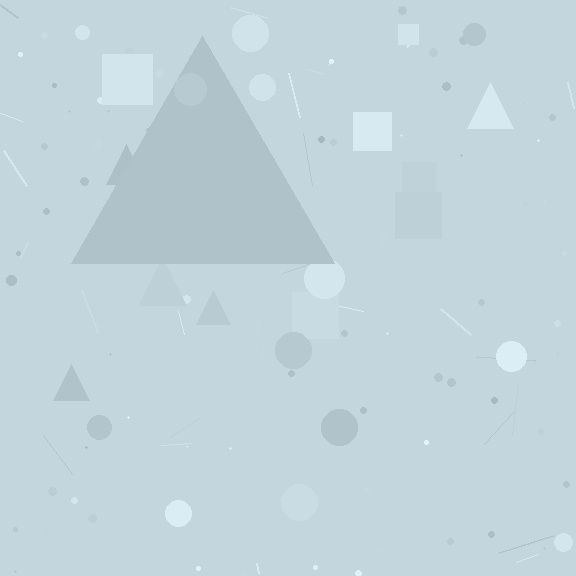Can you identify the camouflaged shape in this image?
The camouflaged shape is a triangle.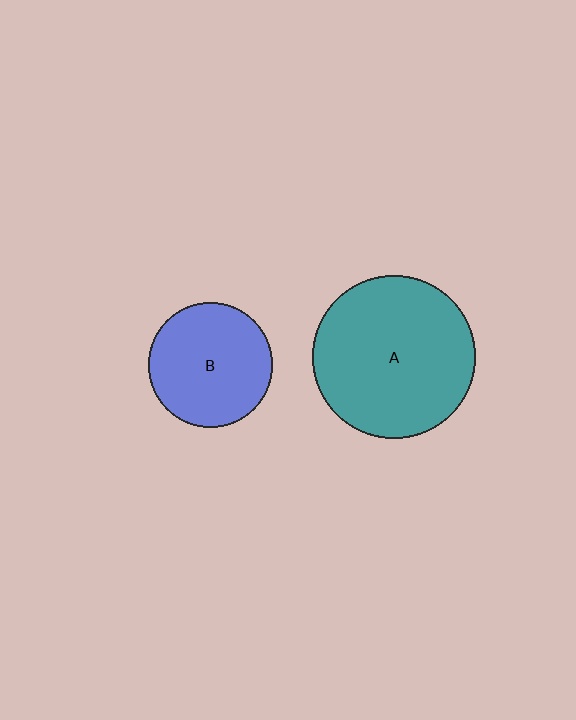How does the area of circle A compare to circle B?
Approximately 1.7 times.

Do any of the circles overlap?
No, none of the circles overlap.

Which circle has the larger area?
Circle A (teal).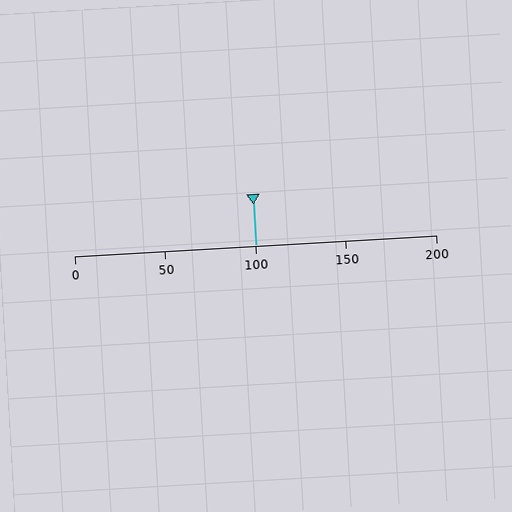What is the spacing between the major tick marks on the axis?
The major ticks are spaced 50 apart.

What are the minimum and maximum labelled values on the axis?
The axis runs from 0 to 200.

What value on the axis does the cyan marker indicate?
The marker indicates approximately 100.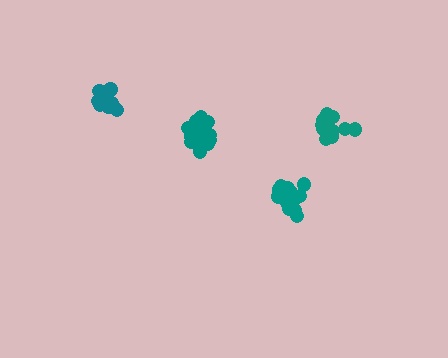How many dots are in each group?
Group 1: 15 dots, Group 2: 20 dots, Group 3: 15 dots, Group 4: 14 dots (64 total).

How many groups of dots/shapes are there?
There are 4 groups.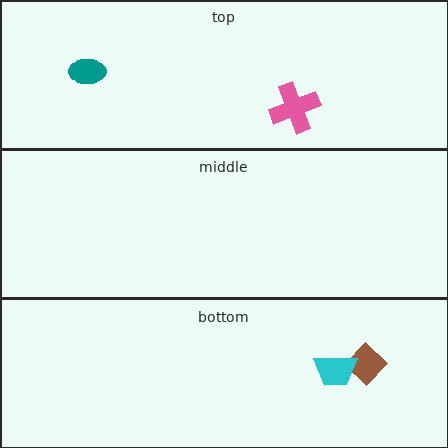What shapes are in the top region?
The teal ellipse, the pink cross.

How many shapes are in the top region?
2.